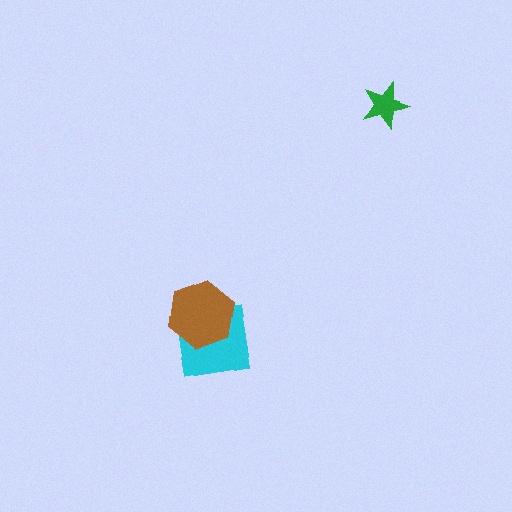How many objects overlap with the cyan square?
1 object overlaps with the cyan square.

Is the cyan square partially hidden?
Yes, it is partially covered by another shape.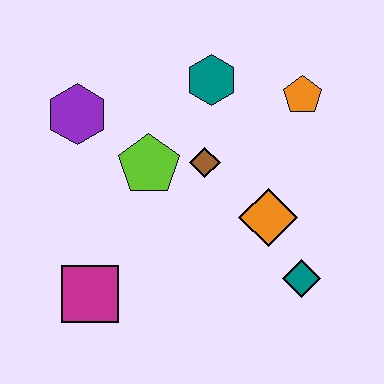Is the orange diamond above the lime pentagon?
No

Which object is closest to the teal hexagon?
The brown diamond is closest to the teal hexagon.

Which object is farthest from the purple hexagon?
The teal diamond is farthest from the purple hexagon.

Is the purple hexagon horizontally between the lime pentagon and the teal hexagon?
No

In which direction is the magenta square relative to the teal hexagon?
The magenta square is below the teal hexagon.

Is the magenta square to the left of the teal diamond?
Yes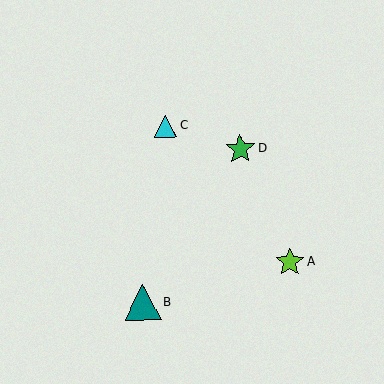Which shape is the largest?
The teal triangle (labeled B) is the largest.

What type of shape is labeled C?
Shape C is a cyan triangle.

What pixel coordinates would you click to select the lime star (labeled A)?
Click at (290, 262) to select the lime star A.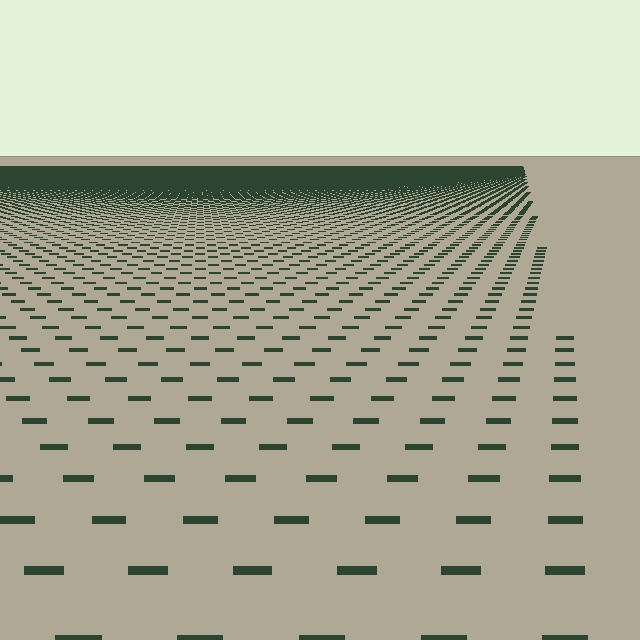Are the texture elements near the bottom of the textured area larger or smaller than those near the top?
Larger. Near the bottom, elements are closer to the viewer and appear at a bigger on-screen size.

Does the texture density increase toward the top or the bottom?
Density increases toward the top.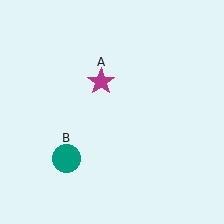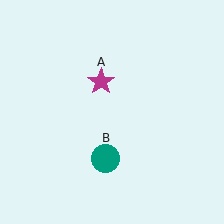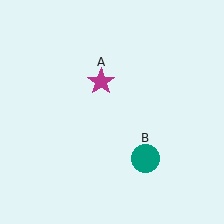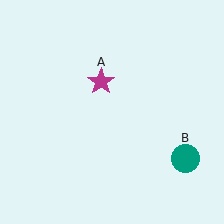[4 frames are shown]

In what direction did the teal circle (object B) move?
The teal circle (object B) moved right.